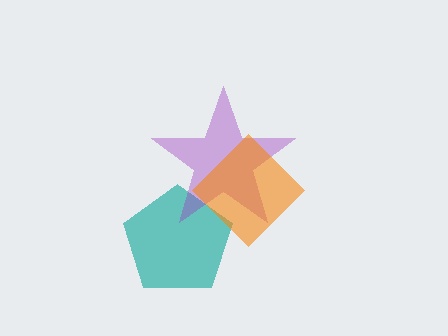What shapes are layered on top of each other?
The layered shapes are: a teal pentagon, a purple star, an orange diamond.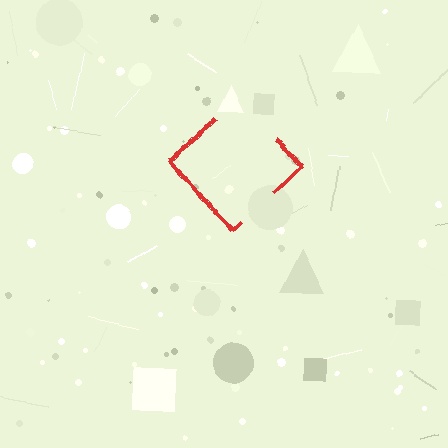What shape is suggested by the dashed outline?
The dashed outline suggests a diamond.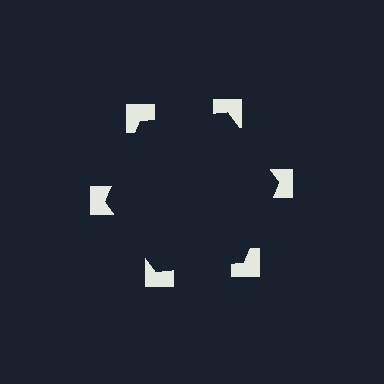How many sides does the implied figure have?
6 sides.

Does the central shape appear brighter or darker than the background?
It typically appears slightly darker than the background, even though no actual brightness change is drawn.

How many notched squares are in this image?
There are 6 — one at each vertex of the illusory hexagon.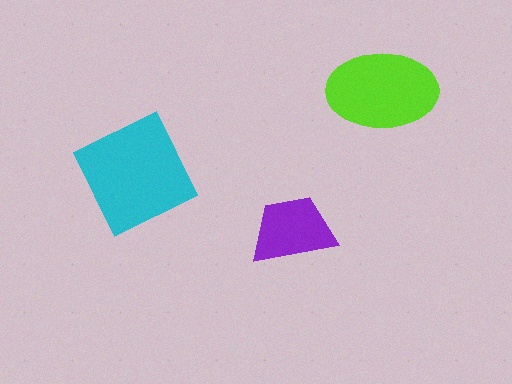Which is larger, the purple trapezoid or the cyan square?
The cyan square.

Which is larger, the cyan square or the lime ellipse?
The cyan square.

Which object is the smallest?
The purple trapezoid.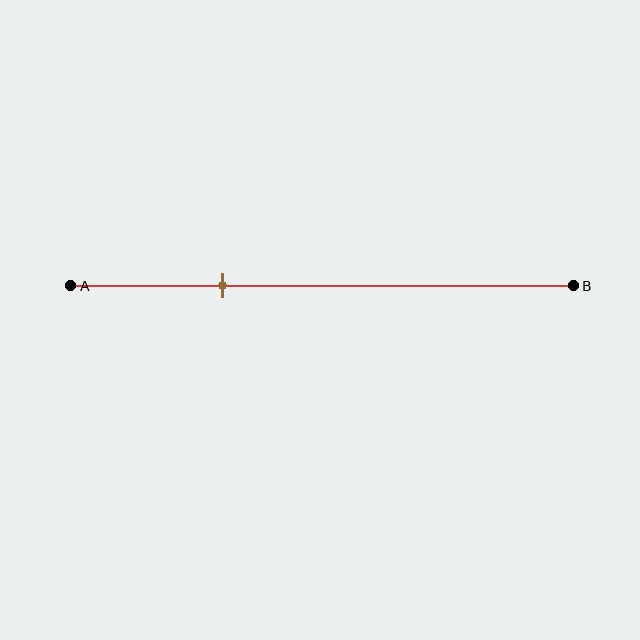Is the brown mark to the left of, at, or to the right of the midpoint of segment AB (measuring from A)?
The brown mark is to the left of the midpoint of segment AB.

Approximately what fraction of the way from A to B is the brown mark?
The brown mark is approximately 30% of the way from A to B.